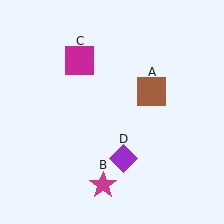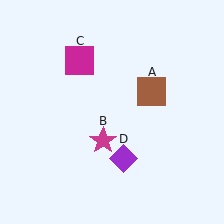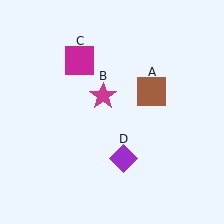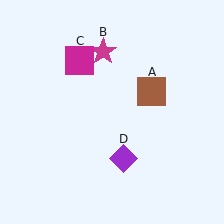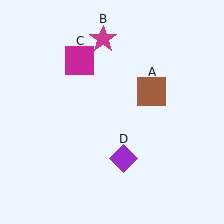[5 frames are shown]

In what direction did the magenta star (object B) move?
The magenta star (object B) moved up.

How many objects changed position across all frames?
1 object changed position: magenta star (object B).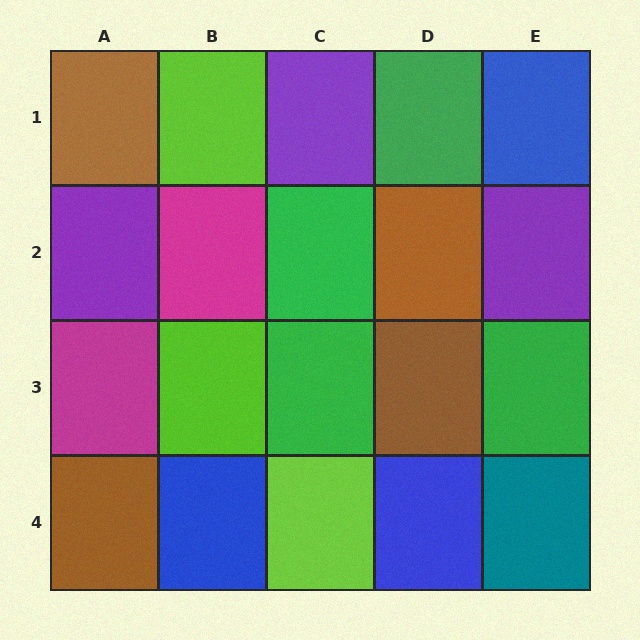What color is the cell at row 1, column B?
Lime.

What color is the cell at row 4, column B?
Blue.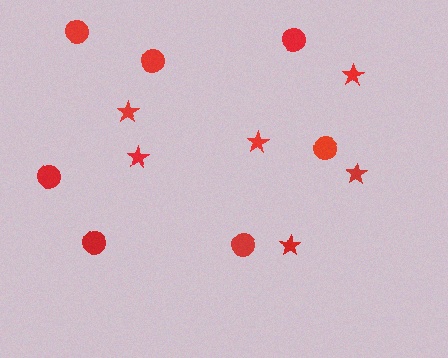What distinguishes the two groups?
There are 2 groups: one group of circles (7) and one group of stars (6).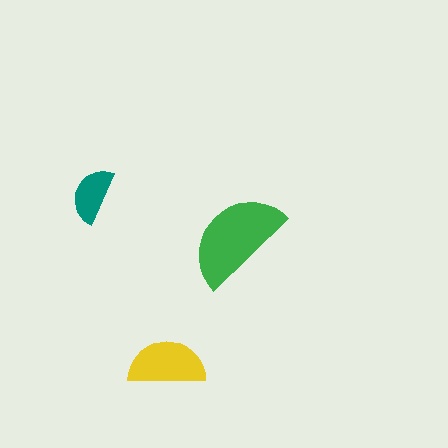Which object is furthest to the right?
The green semicircle is rightmost.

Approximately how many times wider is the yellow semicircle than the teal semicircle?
About 1.5 times wider.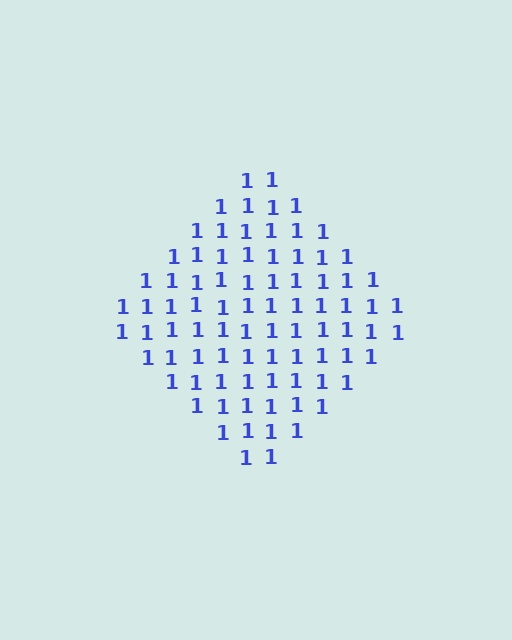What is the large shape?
The large shape is a diamond.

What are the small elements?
The small elements are digit 1's.